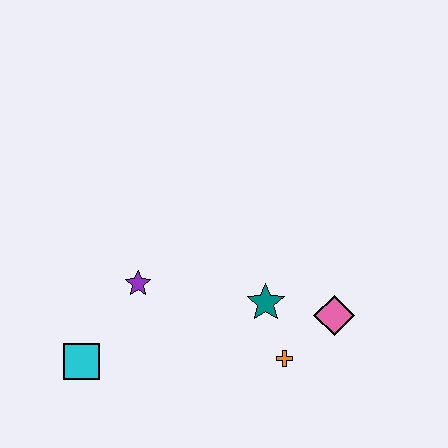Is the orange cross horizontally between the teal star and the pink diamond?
Yes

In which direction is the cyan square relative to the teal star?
The cyan square is to the left of the teal star.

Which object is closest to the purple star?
The cyan square is closest to the purple star.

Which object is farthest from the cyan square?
The pink diamond is farthest from the cyan square.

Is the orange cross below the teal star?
Yes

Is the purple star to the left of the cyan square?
No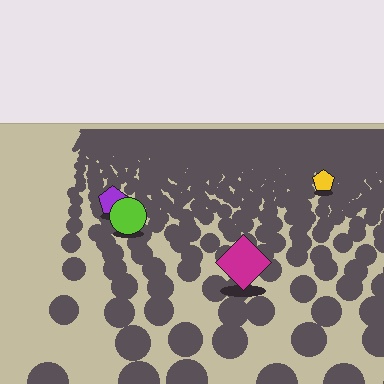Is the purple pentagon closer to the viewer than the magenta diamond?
No. The magenta diamond is closer — you can tell from the texture gradient: the ground texture is coarser near it.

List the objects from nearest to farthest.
From nearest to farthest: the magenta diamond, the lime circle, the purple pentagon, the yellow pentagon.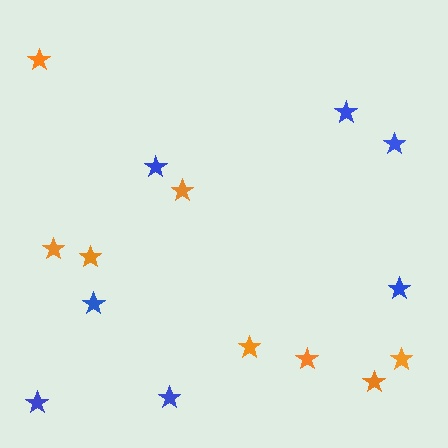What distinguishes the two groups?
There are 2 groups: one group of orange stars (8) and one group of blue stars (7).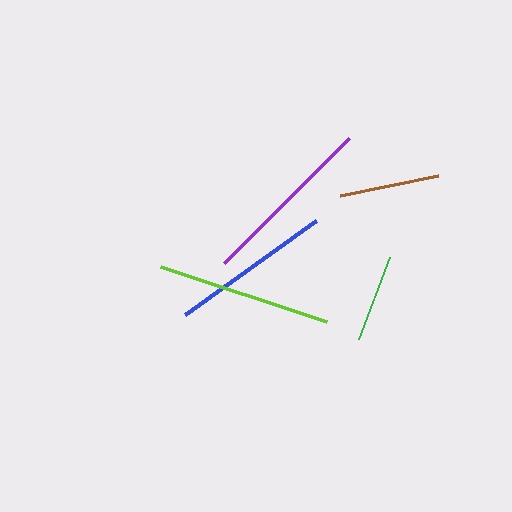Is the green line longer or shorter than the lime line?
The lime line is longer than the green line.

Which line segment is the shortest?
The green line is the shortest at approximately 88 pixels.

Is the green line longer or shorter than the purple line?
The purple line is longer than the green line.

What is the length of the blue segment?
The blue segment is approximately 161 pixels long.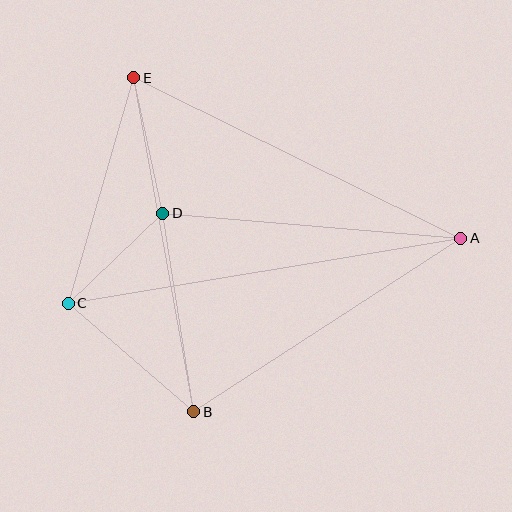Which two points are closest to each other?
Points C and D are closest to each other.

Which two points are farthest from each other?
Points A and C are farthest from each other.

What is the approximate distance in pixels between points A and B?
The distance between A and B is approximately 318 pixels.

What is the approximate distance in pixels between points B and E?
The distance between B and E is approximately 339 pixels.